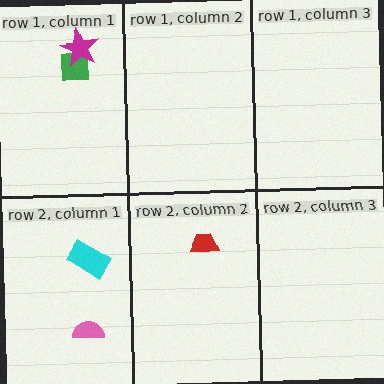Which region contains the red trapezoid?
The row 2, column 2 region.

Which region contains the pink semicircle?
The row 2, column 1 region.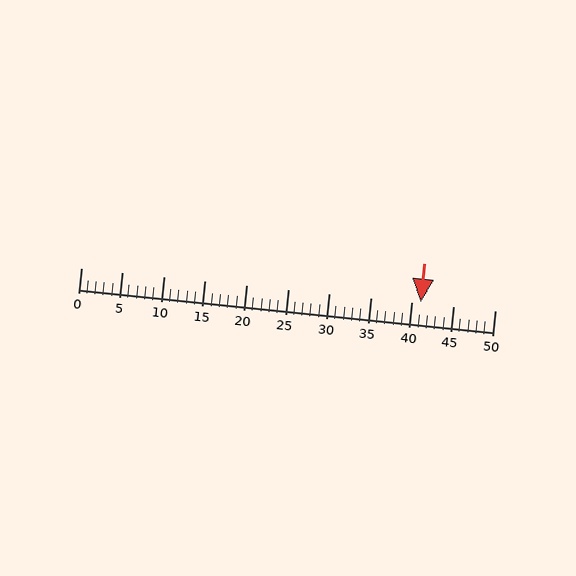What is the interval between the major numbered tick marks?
The major tick marks are spaced 5 units apart.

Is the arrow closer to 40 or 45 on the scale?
The arrow is closer to 40.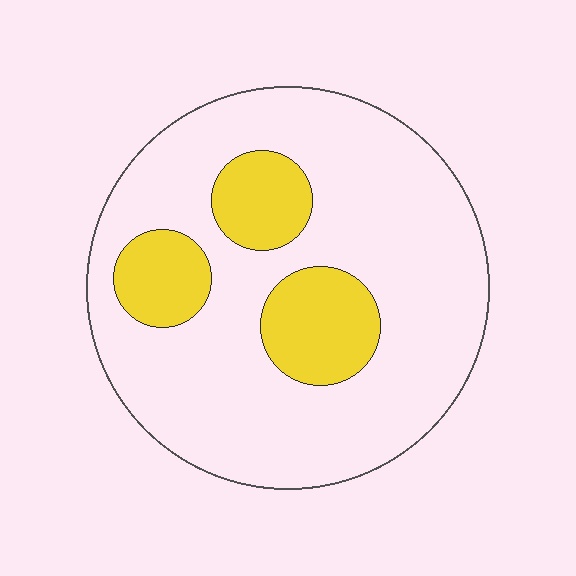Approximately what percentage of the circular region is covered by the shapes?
Approximately 20%.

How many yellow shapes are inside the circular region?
3.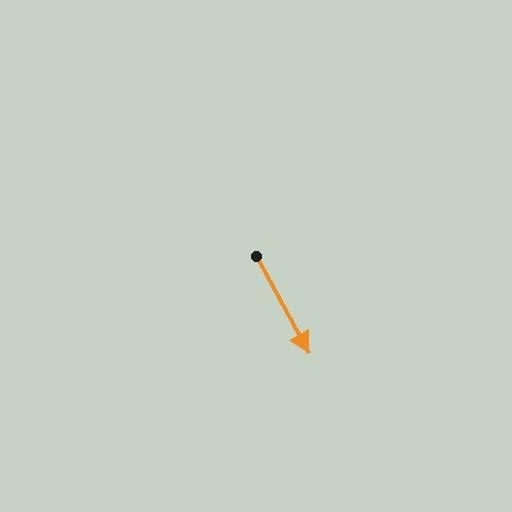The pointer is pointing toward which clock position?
Roughly 5 o'clock.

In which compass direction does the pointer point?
Southeast.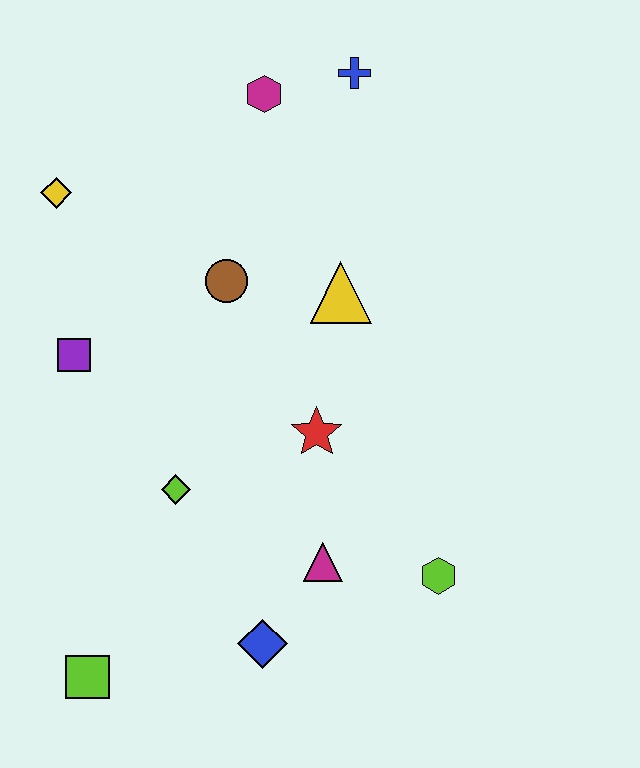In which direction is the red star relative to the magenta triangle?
The red star is above the magenta triangle.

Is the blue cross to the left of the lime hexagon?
Yes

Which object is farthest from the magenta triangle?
The blue cross is farthest from the magenta triangle.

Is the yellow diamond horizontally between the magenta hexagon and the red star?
No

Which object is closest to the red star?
The magenta triangle is closest to the red star.